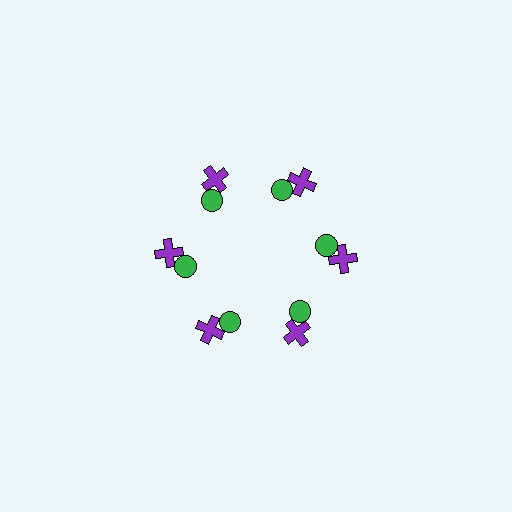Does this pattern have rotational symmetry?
Yes, this pattern has 6-fold rotational symmetry. It looks the same after rotating 60 degrees around the center.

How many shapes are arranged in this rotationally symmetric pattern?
There are 12 shapes, arranged in 6 groups of 2.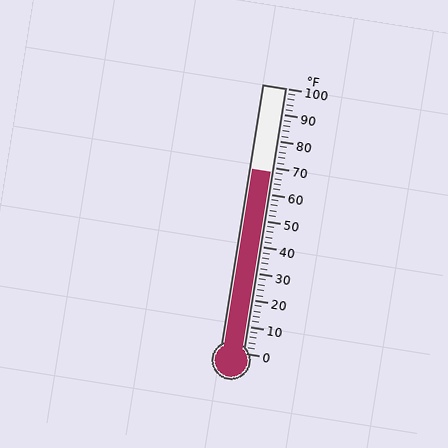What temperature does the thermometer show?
The thermometer shows approximately 68°F.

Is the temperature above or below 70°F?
The temperature is below 70°F.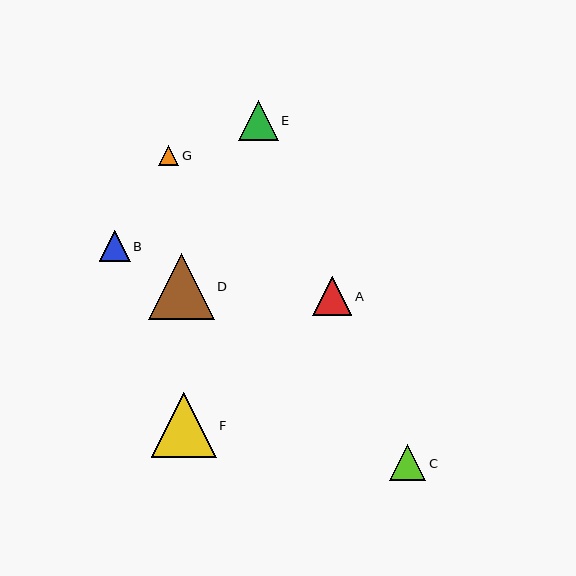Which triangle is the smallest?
Triangle G is the smallest with a size of approximately 20 pixels.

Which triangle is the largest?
Triangle D is the largest with a size of approximately 66 pixels.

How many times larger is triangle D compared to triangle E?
Triangle D is approximately 1.7 times the size of triangle E.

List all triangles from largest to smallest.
From largest to smallest: D, F, E, A, C, B, G.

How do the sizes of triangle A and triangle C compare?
Triangle A and triangle C are approximately the same size.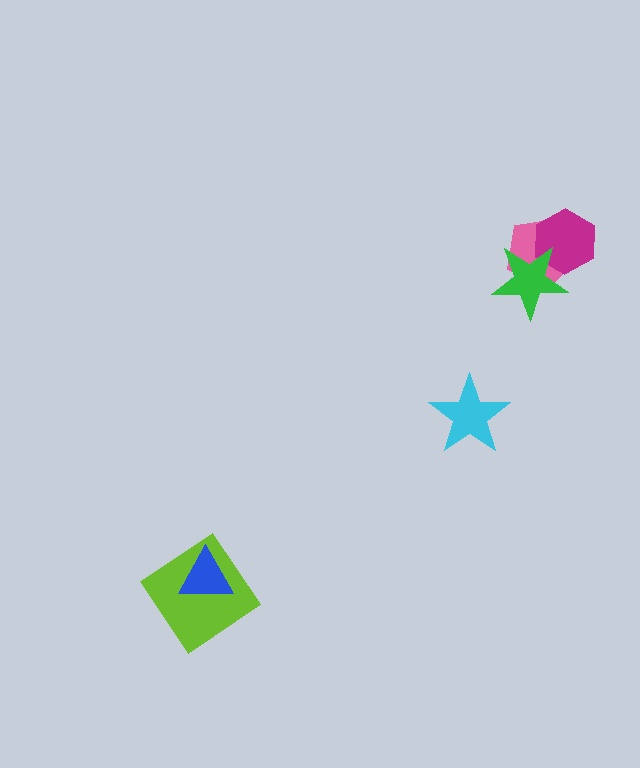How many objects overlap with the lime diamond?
1 object overlaps with the lime diamond.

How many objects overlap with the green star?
2 objects overlap with the green star.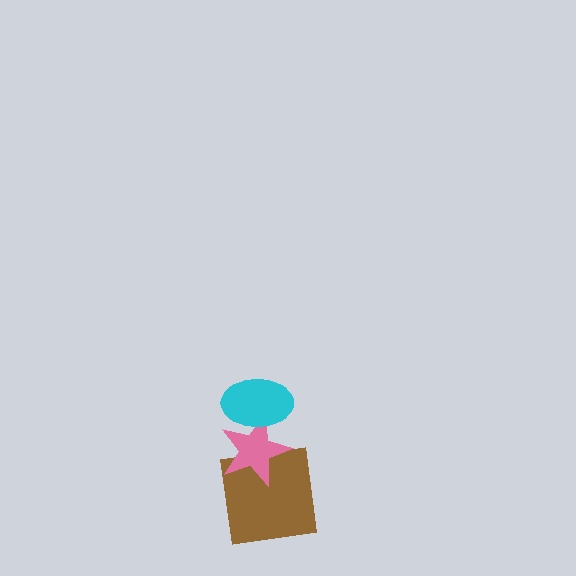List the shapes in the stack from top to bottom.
From top to bottom: the cyan ellipse, the pink star, the brown square.